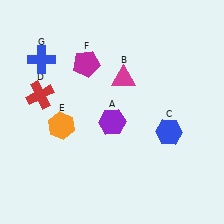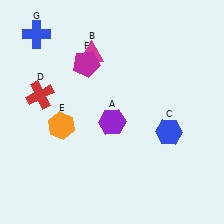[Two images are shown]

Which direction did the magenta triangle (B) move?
The magenta triangle (B) moved left.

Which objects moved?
The objects that moved are: the magenta triangle (B), the blue cross (G).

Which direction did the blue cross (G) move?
The blue cross (G) moved up.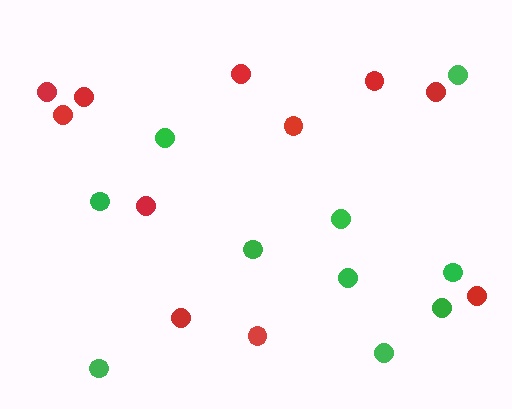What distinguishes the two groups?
There are 2 groups: one group of red circles (11) and one group of green circles (10).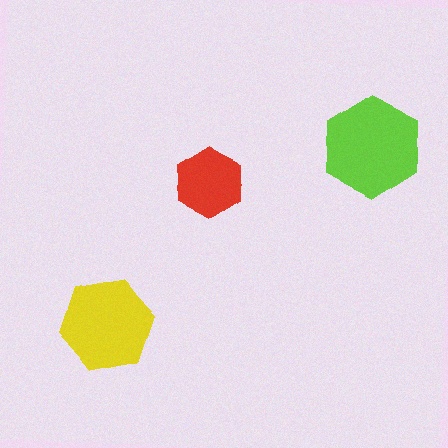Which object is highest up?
The lime hexagon is topmost.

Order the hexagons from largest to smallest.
the lime one, the yellow one, the red one.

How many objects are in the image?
There are 3 objects in the image.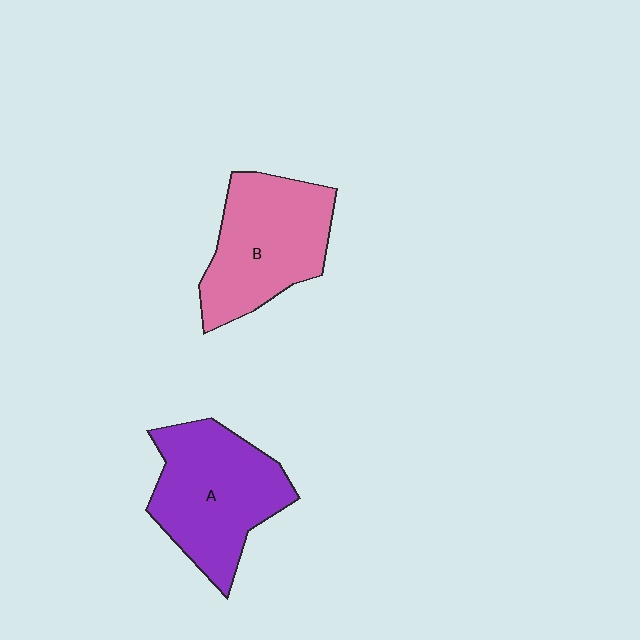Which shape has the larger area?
Shape A (purple).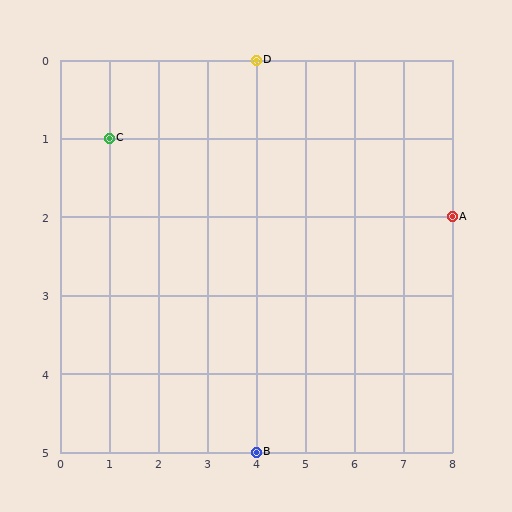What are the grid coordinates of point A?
Point A is at grid coordinates (8, 2).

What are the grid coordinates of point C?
Point C is at grid coordinates (1, 1).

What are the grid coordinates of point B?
Point B is at grid coordinates (4, 5).